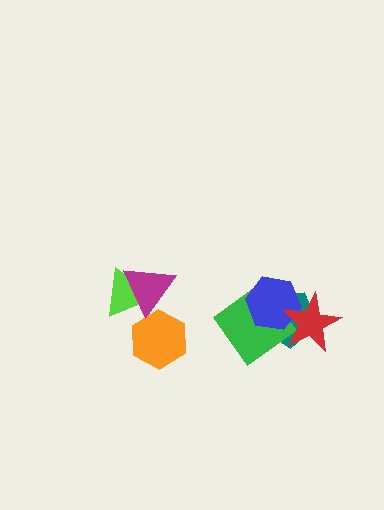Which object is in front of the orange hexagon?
The magenta triangle is in front of the orange hexagon.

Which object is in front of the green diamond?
The blue hexagon is in front of the green diamond.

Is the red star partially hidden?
No, no other shape covers it.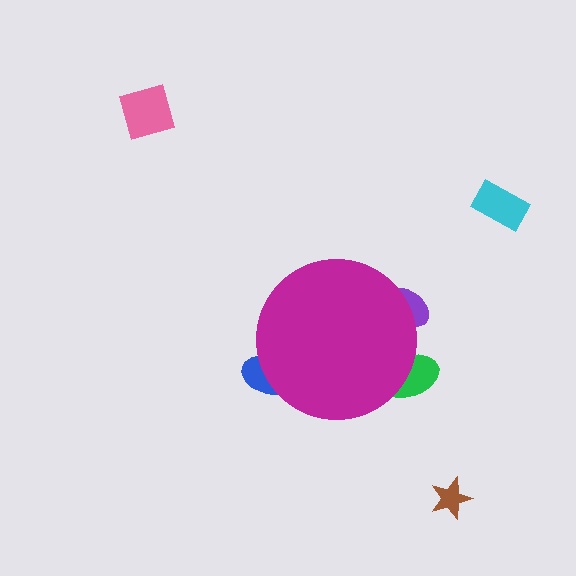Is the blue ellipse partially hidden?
Yes, the blue ellipse is partially hidden behind the magenta circle.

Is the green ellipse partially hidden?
Yes, the green ellipse is partially hidden behind the magenta circle.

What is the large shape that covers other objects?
A magenta circle.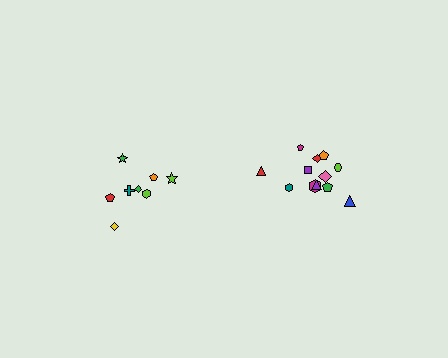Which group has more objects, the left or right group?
The right group.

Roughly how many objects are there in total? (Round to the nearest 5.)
Roughly 20 objects in total.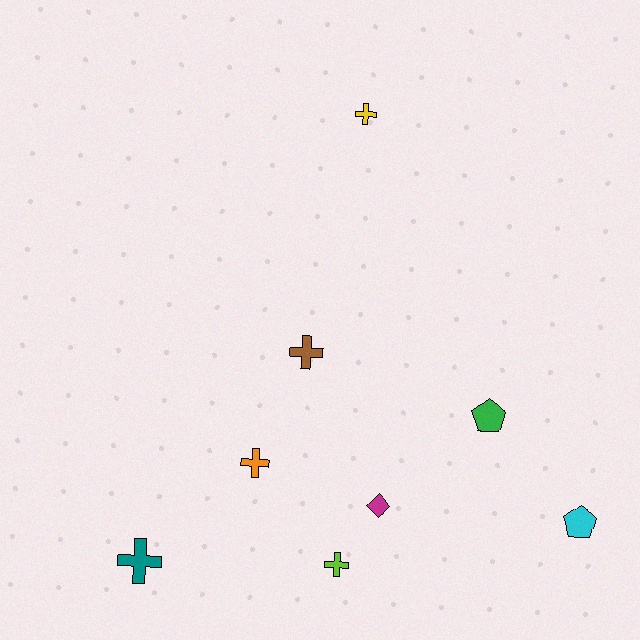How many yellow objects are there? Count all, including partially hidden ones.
There is 1 yellow object.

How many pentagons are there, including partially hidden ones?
There are 2 pentagons.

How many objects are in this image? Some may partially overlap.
There are 8 objects.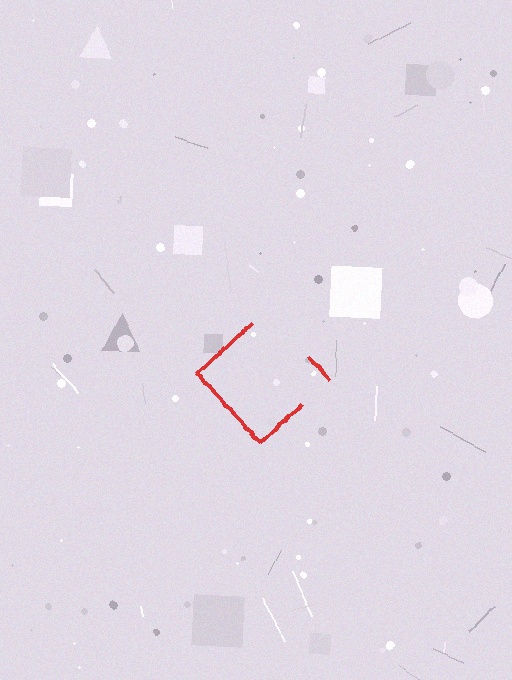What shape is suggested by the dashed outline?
The dashed outline suggests a diamond.